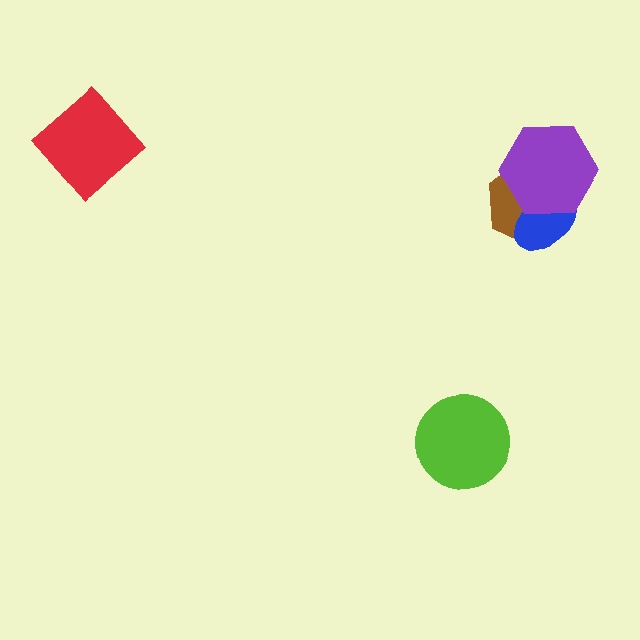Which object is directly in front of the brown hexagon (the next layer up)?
The blue ellipse is directly in front of the brown hexagon.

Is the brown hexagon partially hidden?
Yes, it is partially covered by another shape.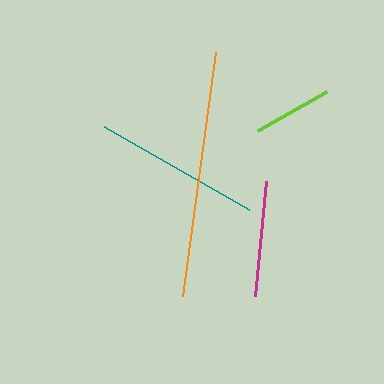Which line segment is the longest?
The orange line is the longest at approximately 245 pixels.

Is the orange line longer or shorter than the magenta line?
The orange line is longer than the magenta line.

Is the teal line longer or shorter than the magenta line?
The teal line is longer than the magenta line.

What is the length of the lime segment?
The lime segment is approximately 79 pixels long.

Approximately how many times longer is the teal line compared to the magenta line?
The teal line is approximately 1.4 times the length of the magenta line.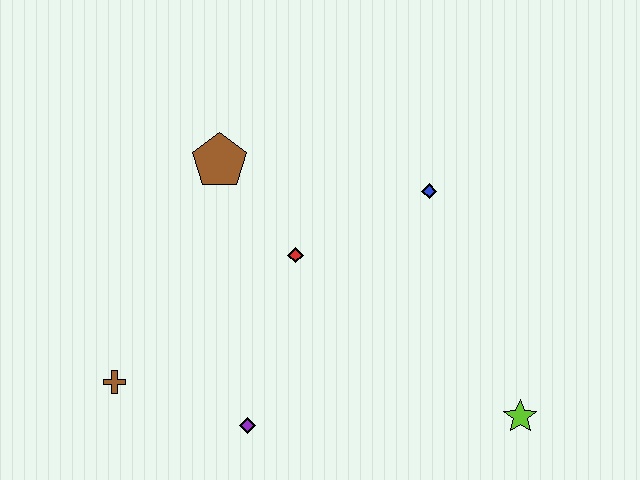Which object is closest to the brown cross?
The purple diamond is closest to the brown cross.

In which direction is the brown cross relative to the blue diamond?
The brown cross is to the left of the blue diamond.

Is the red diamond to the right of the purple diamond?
Yes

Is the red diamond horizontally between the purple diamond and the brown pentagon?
No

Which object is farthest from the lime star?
The brown cross is farthest from the lime star.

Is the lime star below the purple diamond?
No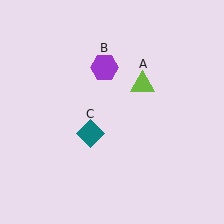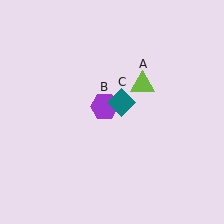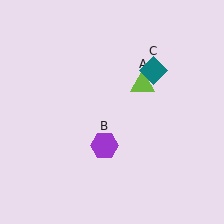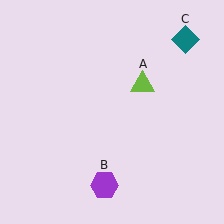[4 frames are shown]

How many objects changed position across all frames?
2 objects changed position: purple hexagon (object B), teal diamond (object C).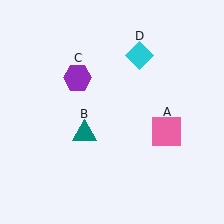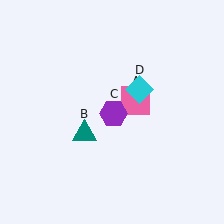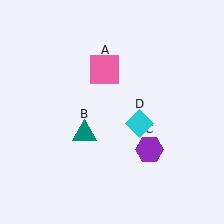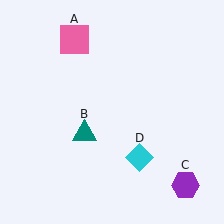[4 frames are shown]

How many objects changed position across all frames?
3 objects changed position: pink square (object A), purple hexagon (object C), cyan diamond (object D).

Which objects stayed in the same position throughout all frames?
Teal triangle (object B) remained stationary.